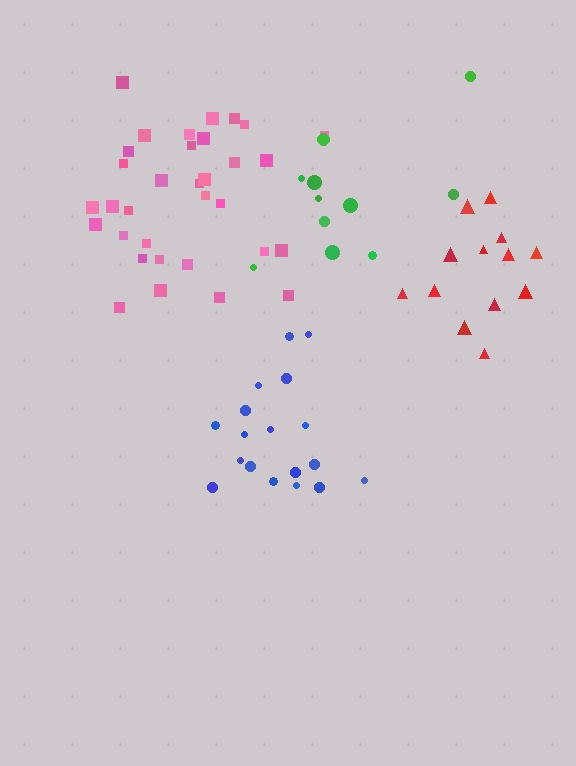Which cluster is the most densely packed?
Blue.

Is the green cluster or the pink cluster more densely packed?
Pink.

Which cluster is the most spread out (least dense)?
Green.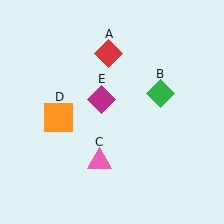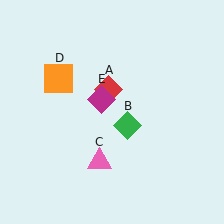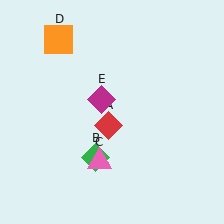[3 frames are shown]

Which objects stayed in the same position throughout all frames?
Pink triangle (object C) and magenta diamond (object E) remained stationary.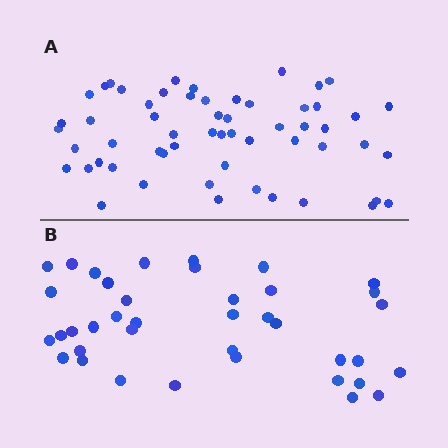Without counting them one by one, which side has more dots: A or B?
Region A (the top region) has more dots.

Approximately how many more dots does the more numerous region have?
Region A has approximately 20 more dots than region B.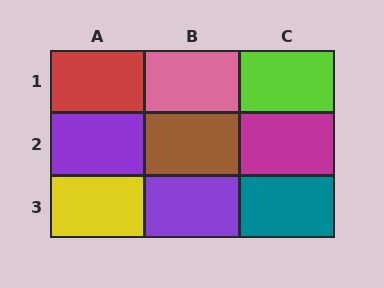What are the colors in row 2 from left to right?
Purple, brown, magenta.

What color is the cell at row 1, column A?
Red.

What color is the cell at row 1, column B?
Pink.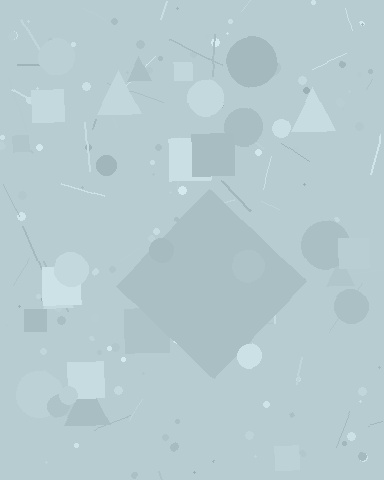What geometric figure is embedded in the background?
A diamond is embedded in the background.